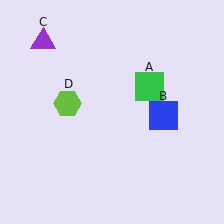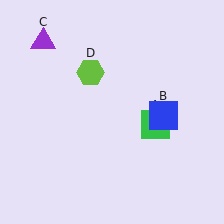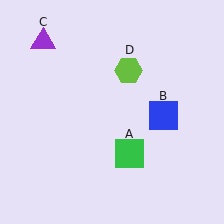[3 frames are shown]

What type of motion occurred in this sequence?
The green square (object A), lime hexagon (object D) rotated clockwise around the center of the scene.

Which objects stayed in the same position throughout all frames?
Blue square (object B) and purple triangle (object C) remained stationary.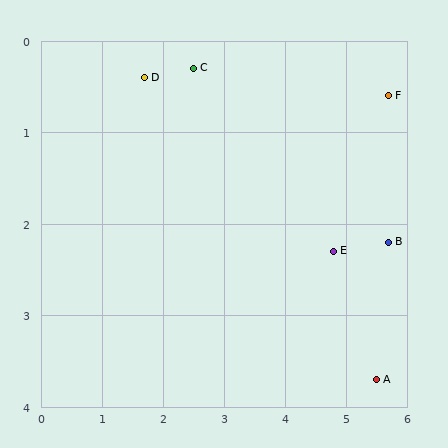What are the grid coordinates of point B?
Point B is at approximately (5.7, 2.2).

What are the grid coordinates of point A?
Point A is at approximately (5.5, 3.7).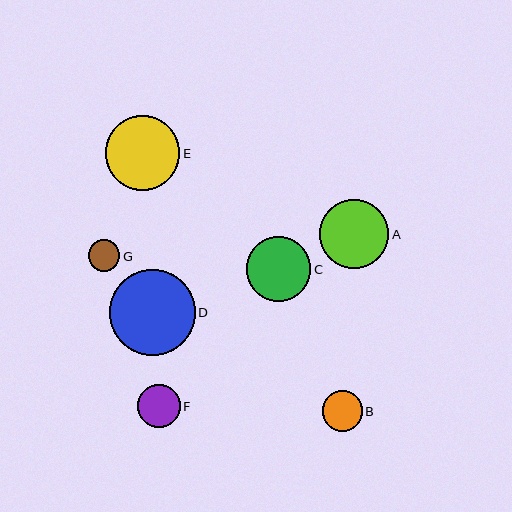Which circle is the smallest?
Circle G is the smallest with a size of approximately 32 pixels.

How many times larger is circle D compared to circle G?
Circle D is approximately 2.7 times the size of circle G.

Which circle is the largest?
Circle D is the largest with a size of approximately 85 pixels.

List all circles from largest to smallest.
From largest to smallest: D, E, A, C, F, B, G.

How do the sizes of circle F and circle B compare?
Circle F and circle B are approximately the same size.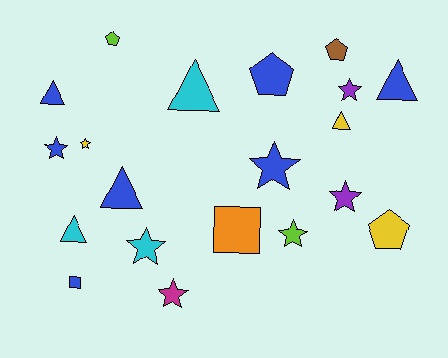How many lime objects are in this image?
There are 2 lime objects.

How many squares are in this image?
There are 2 squares.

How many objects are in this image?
There are 20 objects.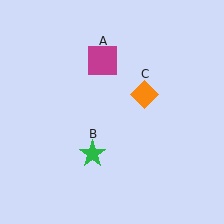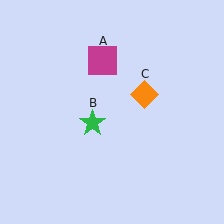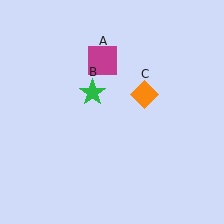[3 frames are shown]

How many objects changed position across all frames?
1 object changed position: green star (object B).